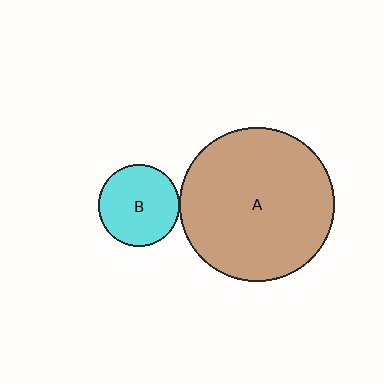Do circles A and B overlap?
Yes.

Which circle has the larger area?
Circle A (brown).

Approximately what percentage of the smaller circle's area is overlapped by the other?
Approximately 5%.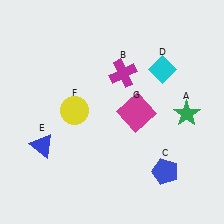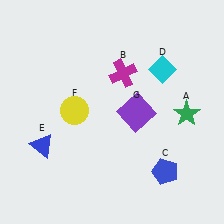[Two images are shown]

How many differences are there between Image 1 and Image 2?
There is 1 difference between the two images.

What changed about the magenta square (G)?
In Image 1, G is magenta. In Image 2, it changed to purple.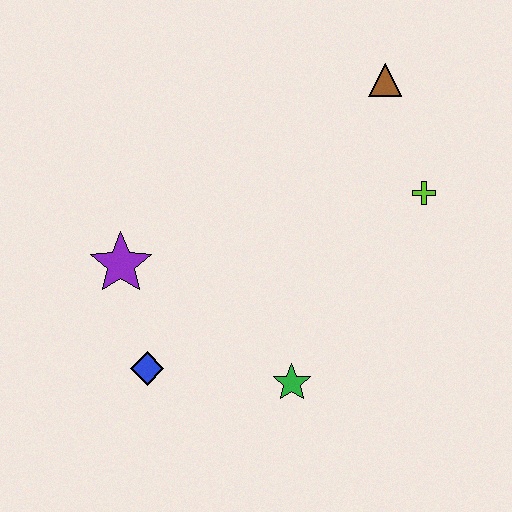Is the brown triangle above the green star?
Yes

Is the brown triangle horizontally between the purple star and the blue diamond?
No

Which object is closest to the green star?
The blue diamond is closest to the green star.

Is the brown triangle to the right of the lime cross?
No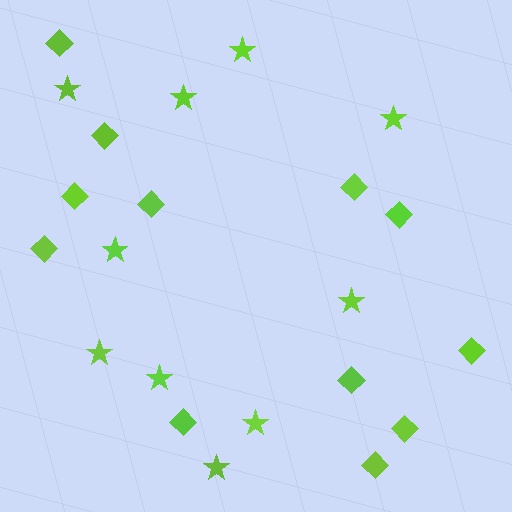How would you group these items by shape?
There are 2 groups: one group of diamonds (12) and one group of stars (10).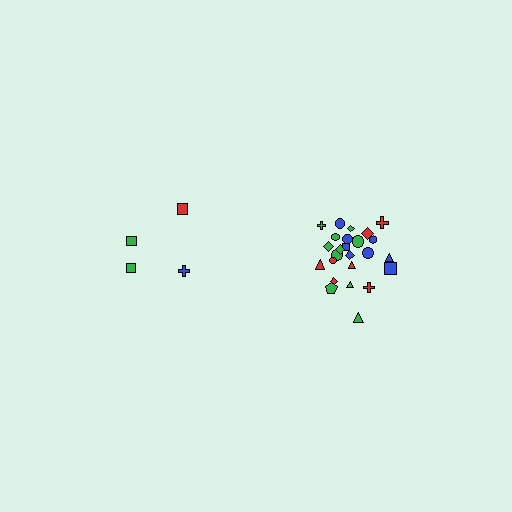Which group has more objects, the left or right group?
The right group.